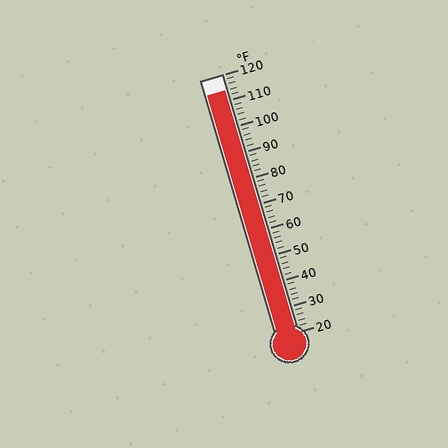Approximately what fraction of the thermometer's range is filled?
The thermometer is filled to approximately 95% of its range.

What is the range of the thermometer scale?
The thermometer scale ranges from 20°F to 120°F.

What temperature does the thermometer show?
The thermometer shows approximately 114°F.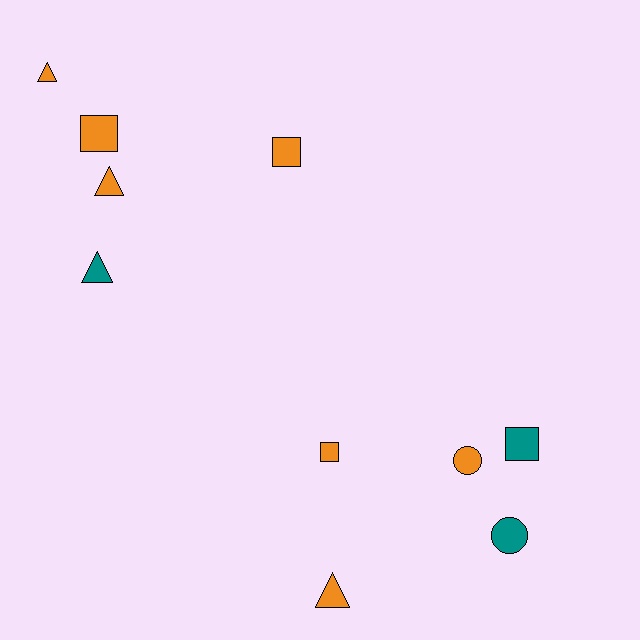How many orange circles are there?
There is 1 orange circle.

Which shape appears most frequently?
Square, with 4 objects.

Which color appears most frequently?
Orange, with 7 objects.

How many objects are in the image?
There are 10 objects.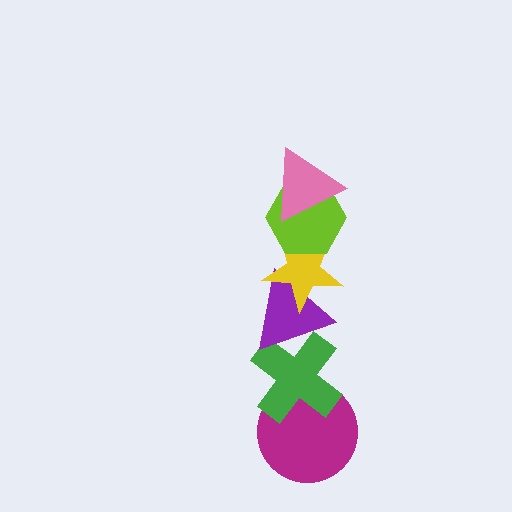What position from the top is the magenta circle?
The magenta circle is 6th from the top.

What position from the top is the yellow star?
The yellow star is 3rd from the top.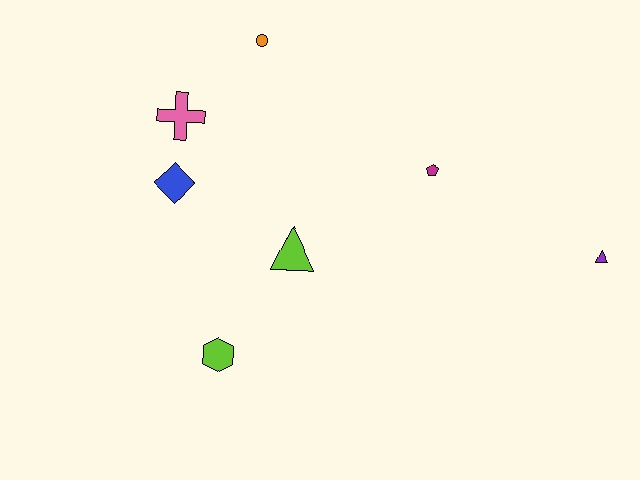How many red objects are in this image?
There are no red objects.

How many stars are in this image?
There are no stars.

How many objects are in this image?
There are 7 objects.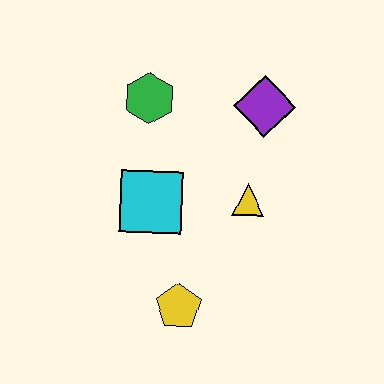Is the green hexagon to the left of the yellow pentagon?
Yes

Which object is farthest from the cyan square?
The purple diamond is farthest from the cyan square.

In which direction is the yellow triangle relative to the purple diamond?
The yellow triangle is below the purple diamond.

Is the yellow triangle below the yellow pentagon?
No